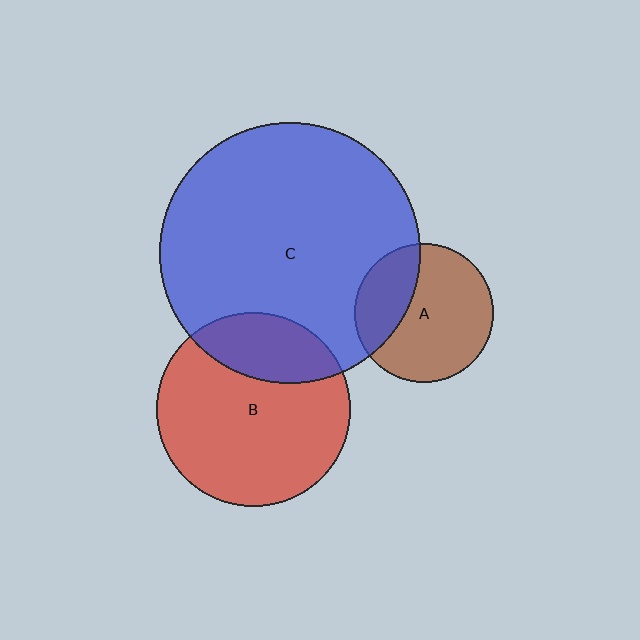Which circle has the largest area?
Circle C (blue).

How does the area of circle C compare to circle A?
Approximately 3.5 times.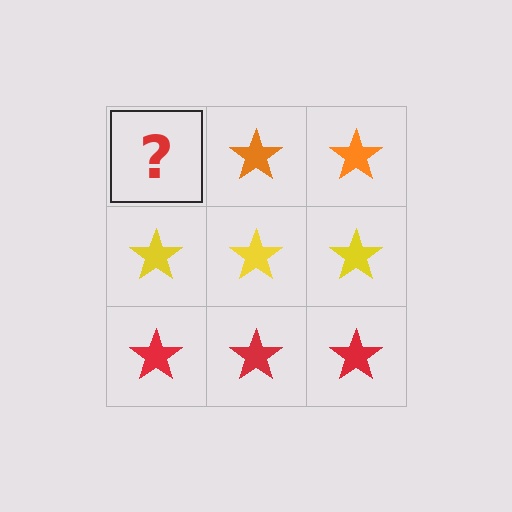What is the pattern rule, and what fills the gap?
The rule is that each row has a consistent color. The gap should be filled with an orange star.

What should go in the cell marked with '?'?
The missing cell should contain an orange star.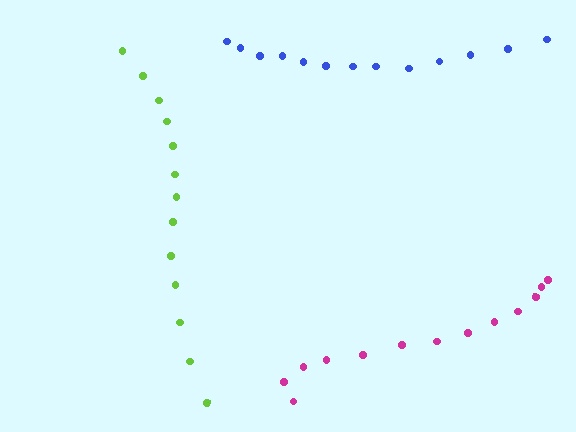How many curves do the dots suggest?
There are 3 distinct paths.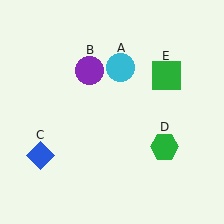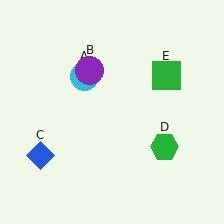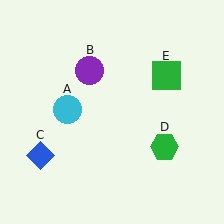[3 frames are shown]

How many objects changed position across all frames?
1 object changed position: cyan circle (object A).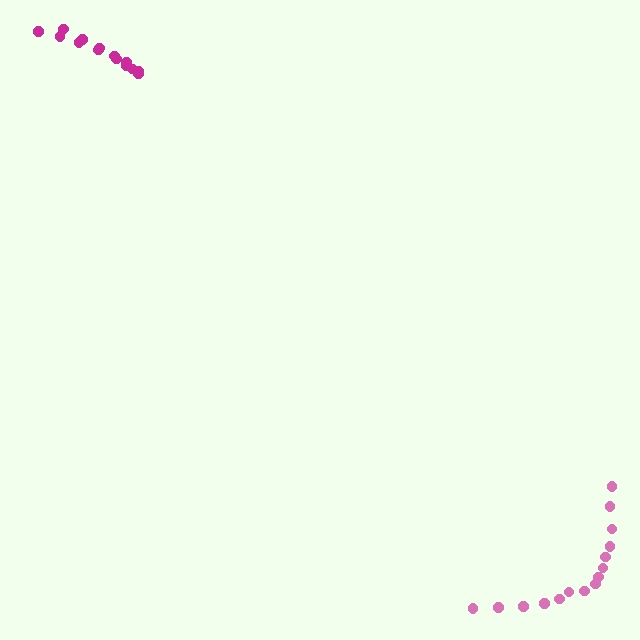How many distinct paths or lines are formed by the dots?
There are 2 distinct paths.